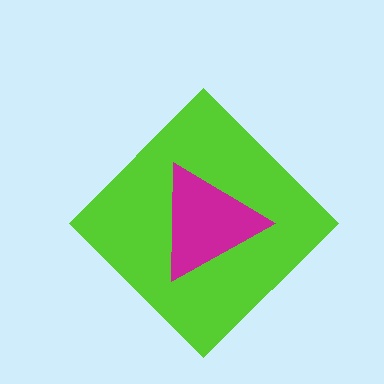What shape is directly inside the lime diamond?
The magenta triangle.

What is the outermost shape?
The lime diamond.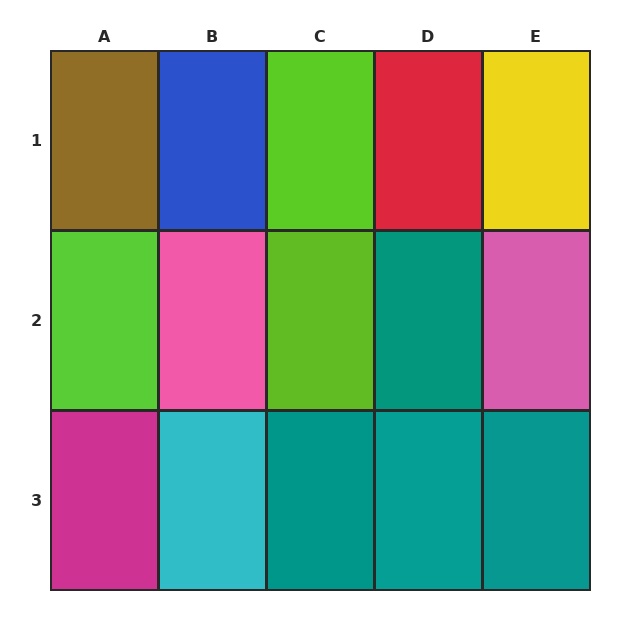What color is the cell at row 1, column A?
Brown.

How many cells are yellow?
1 cell is yellow.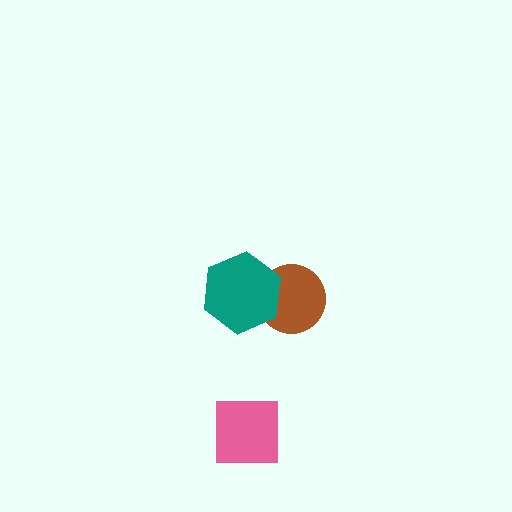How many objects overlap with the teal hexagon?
1 object overlaps with the teal hexagon.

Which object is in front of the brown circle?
The teal hexagon is in front of the brown circle.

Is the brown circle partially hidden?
Yes, it is partially covered by another shape.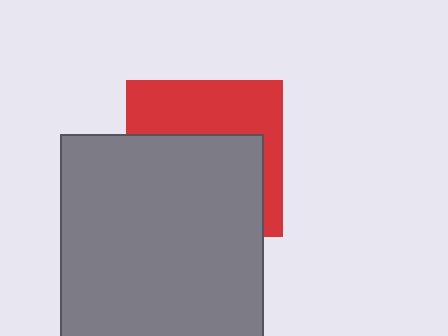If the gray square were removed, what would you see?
You would see the complete red square.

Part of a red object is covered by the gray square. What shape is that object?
It is a square.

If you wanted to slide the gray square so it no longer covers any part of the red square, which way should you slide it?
Slide it down — that is the most direct way to separate the two shapes.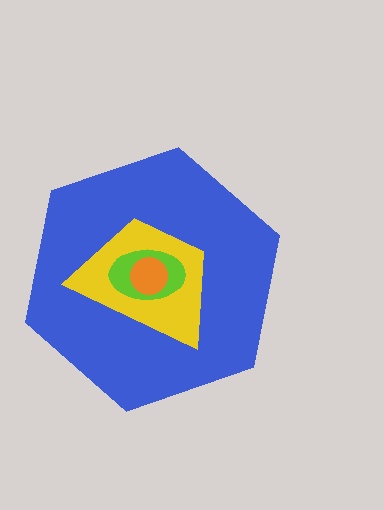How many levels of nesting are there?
4.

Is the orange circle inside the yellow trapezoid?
Yes.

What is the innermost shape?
The orange circle.